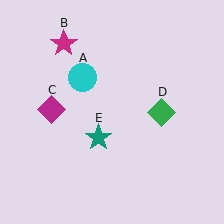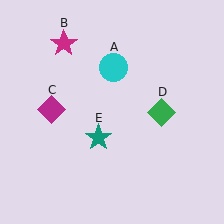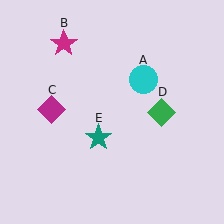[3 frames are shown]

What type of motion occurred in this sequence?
The cyan circle (object A) rotated clockwise around the center of the scene.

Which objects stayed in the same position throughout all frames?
Magenta star (object B) and magenta diamond (object C) and green diamond (object D) and teal star (object E) remained stationary.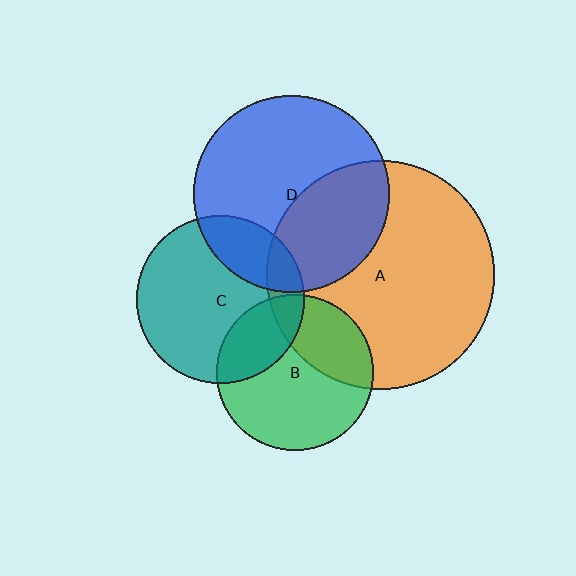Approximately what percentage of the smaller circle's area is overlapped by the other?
Approximately 15%.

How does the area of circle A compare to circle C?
Approximately 1.8 times.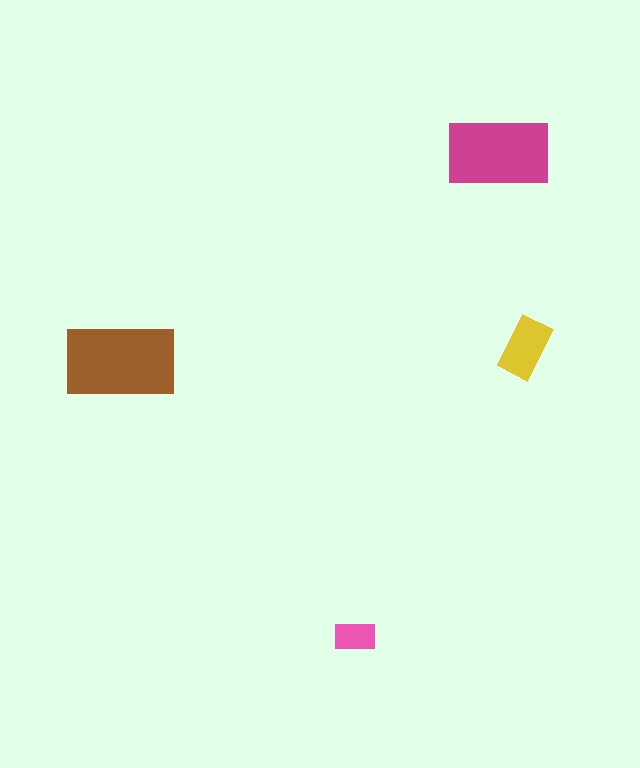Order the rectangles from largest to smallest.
the brown one, the magenta one, the yellow one, the pink one.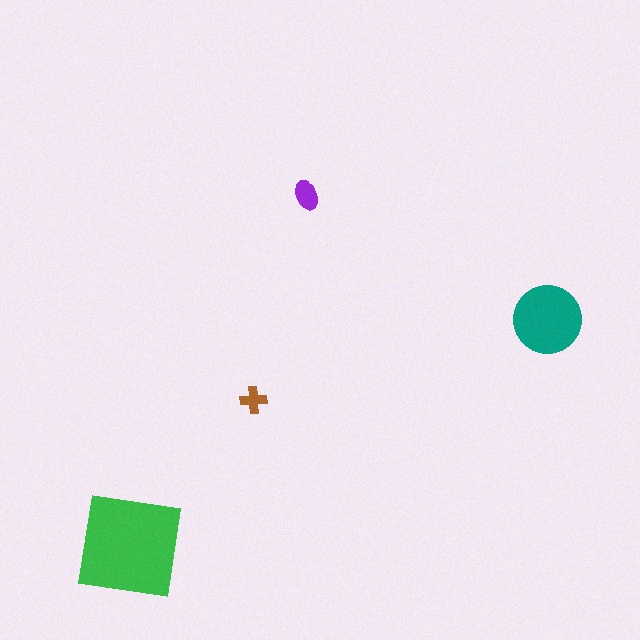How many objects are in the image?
There are 4 objects in the image.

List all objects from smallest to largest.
The brown cross, the purple ellipse, the teal circle, the green square.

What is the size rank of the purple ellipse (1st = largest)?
3rd.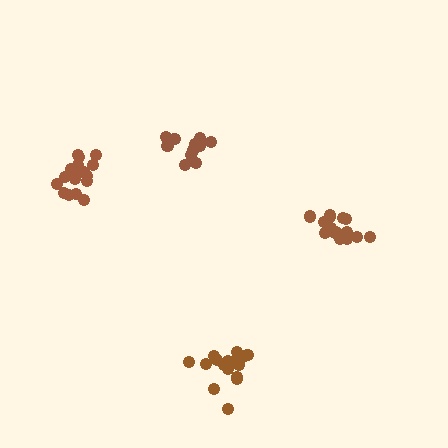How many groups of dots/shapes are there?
There are 4 groups.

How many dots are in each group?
Group 1: 17 dots, Group 2: 13 dots, Group 3: 16 dots, Group 4: 16 dots (62 total).